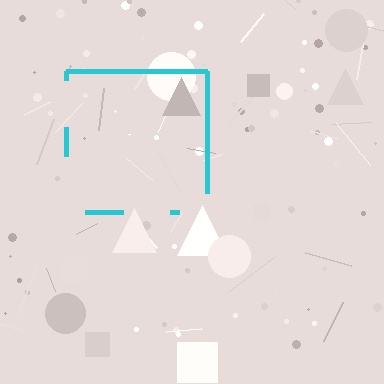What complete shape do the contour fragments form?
The contour fragments form a square.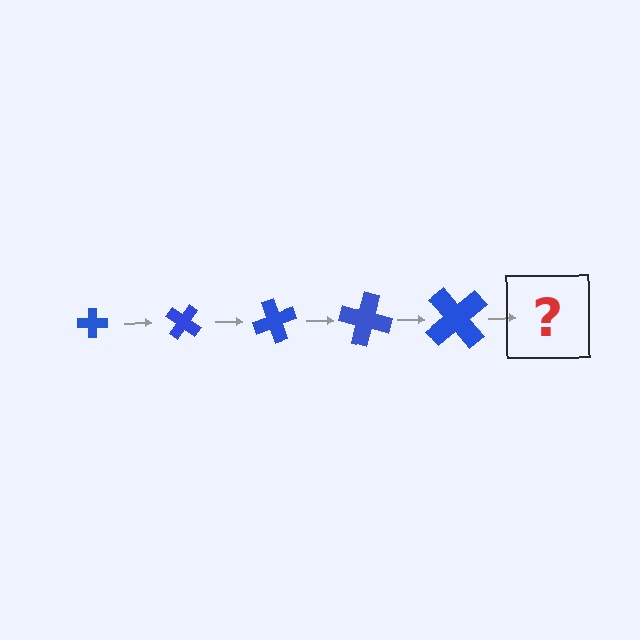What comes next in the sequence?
The next element should be a cross, larger than the previous one and rotated 175 degrees from the start.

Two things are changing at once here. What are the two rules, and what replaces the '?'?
The two rules are that the cross grows larger each step and it rotates 35 degrees each step. The '?' should be a cross, larger than the previous one and rotated 175 degrees from the start.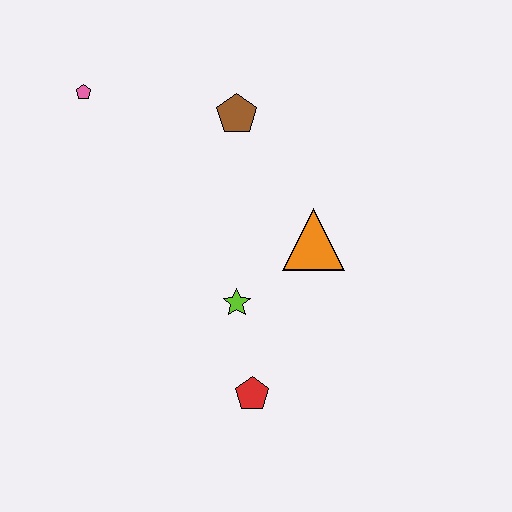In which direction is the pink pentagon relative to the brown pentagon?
The pink pentagon is to the left of the brown pentagon.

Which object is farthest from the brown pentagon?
The red pentagon is farthest from the brown pentagon.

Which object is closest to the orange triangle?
The lime star is closest to the orange triangle.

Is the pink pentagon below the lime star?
No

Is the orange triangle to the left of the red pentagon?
No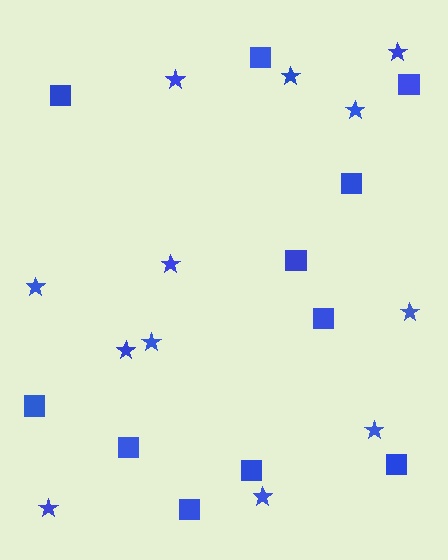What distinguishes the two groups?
There are 2 groups: one group of stars (12) and one group of squares (11).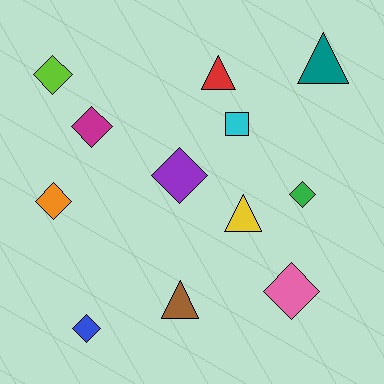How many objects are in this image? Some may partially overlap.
There are 12 objects.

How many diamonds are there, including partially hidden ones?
There are 7 diamonds.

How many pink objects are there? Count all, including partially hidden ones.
There is 1 pink object.